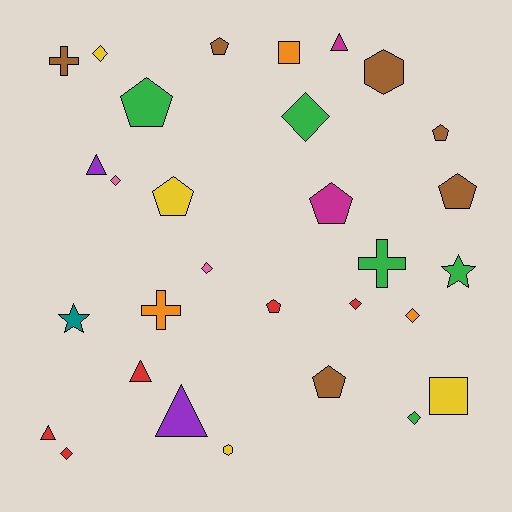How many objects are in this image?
There are 30 objects.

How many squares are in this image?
There are 2 squares.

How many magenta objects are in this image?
There are 2 magenta objects.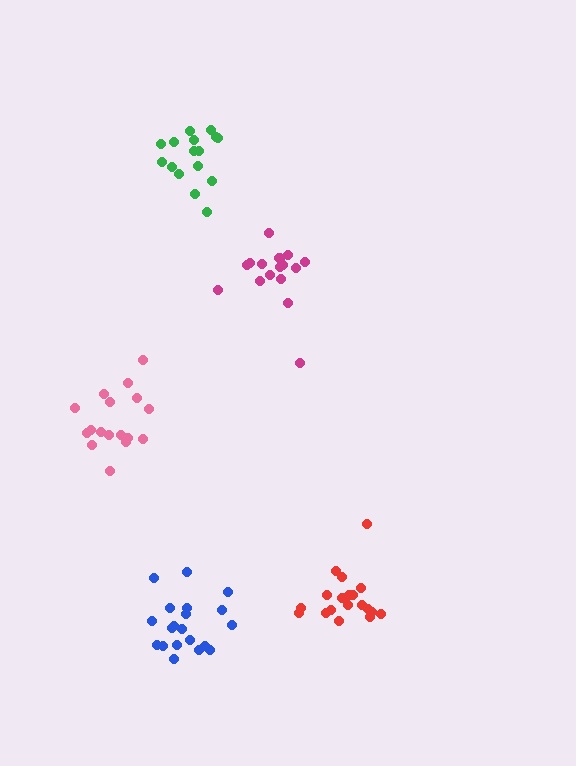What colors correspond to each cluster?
The clusters are colored: pink, green, blue, red, magenta.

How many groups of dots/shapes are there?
There are 5 groups.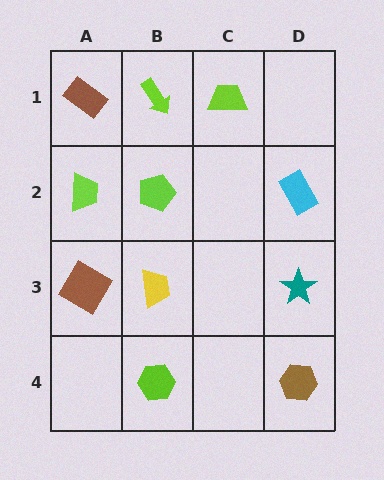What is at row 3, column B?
A yellow trapezoid.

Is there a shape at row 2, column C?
No, that cell is empty.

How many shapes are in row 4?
2 shapes.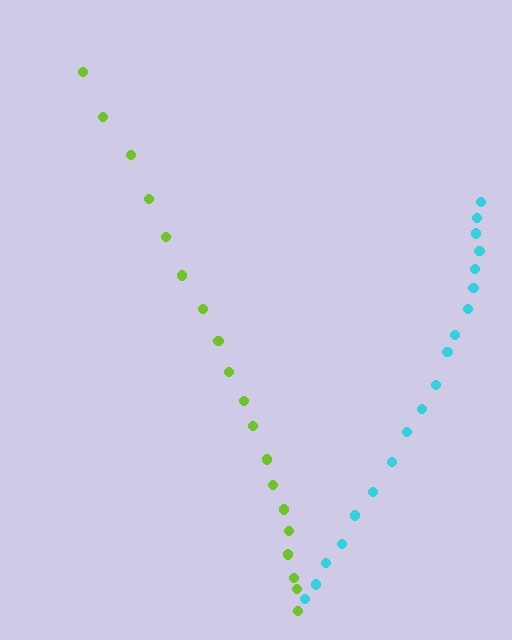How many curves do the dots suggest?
There are 2 distinct paths.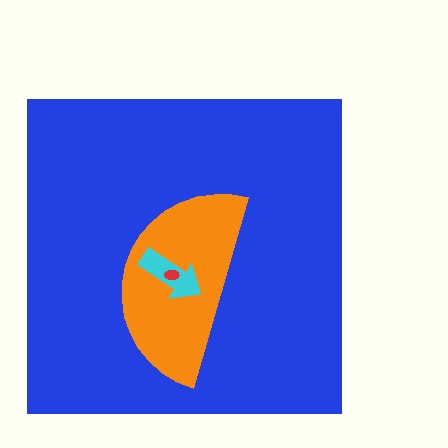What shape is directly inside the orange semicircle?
The cyan arrow.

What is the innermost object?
The red ellipse.